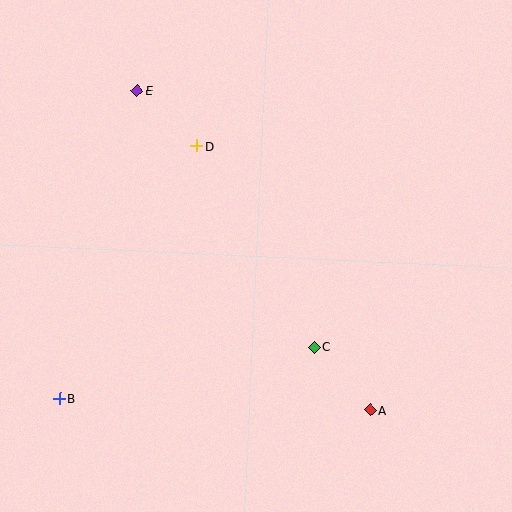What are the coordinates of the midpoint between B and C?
The midpoint between B and C is at (187, 373).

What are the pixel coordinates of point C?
Point C is at (314, 347).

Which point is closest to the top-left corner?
Point E is closest to the top-left corner.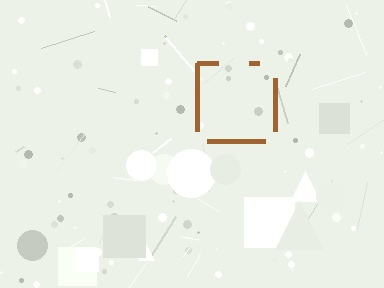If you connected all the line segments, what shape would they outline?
They would outline a square.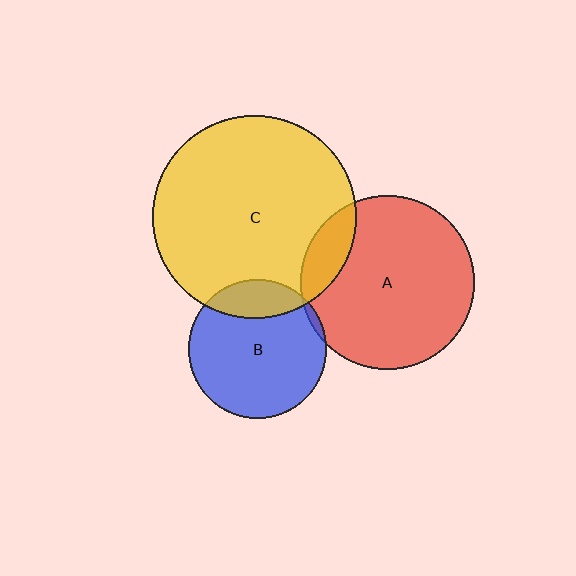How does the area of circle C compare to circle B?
Approximately 2.2 times.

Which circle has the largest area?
Circle C (yellow).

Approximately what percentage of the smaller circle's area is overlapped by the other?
Approximately 20%.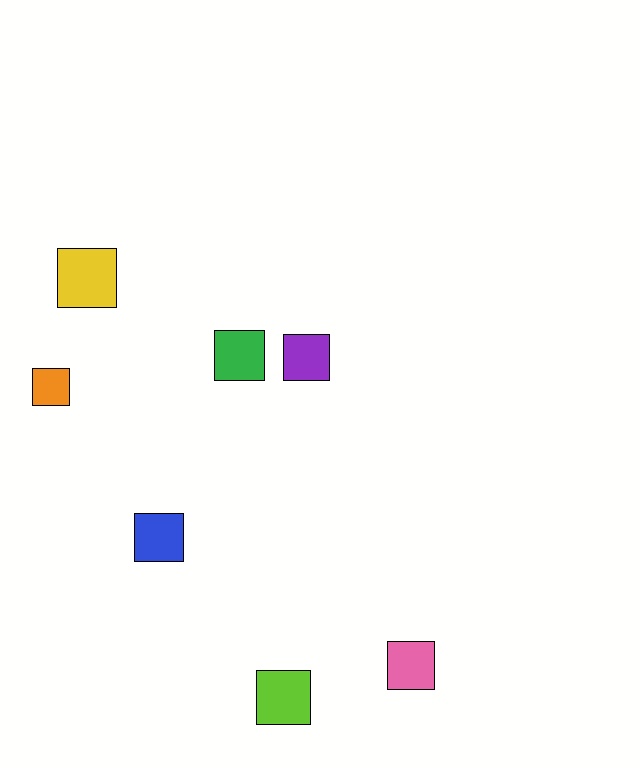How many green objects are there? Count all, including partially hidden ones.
There is 1 green object.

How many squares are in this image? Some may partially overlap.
There are 7 squares.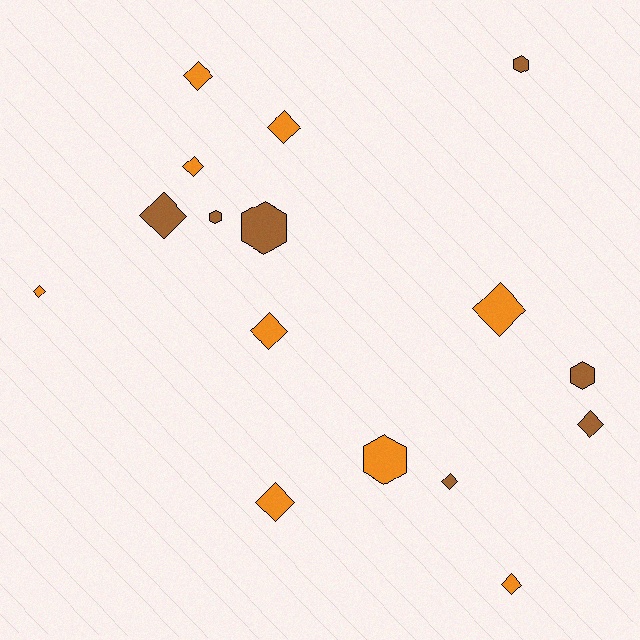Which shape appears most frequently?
Diamond, with 11 objects.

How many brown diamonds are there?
There are 3 brown diamonds.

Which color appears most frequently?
Orange, with 9 objects.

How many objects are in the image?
There are 16 objects.